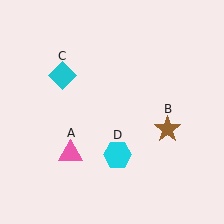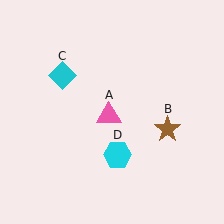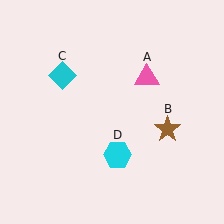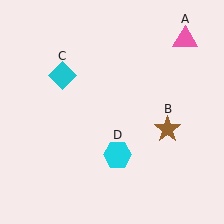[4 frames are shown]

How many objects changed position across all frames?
1 object changed position: pink triangle (object A).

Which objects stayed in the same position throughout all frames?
Brown star (object B) and cyan diamond (object C) and cyan hexagon (object D) remained stationary.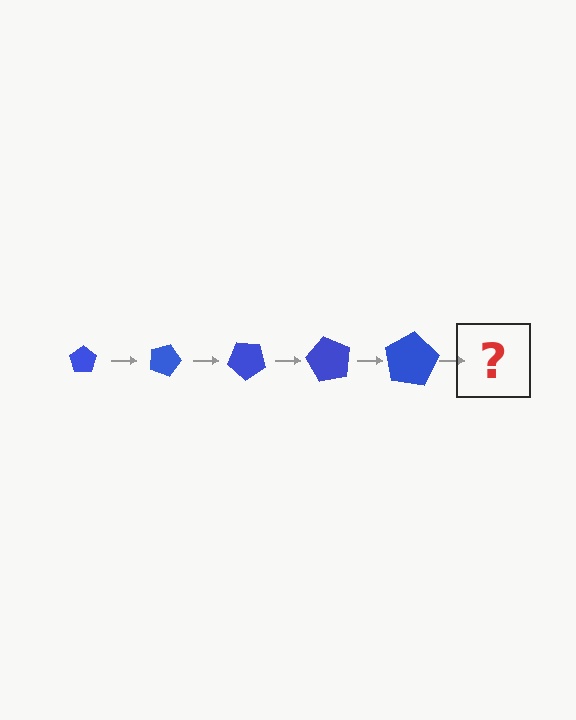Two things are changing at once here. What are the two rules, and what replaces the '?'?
The two rules are that the pentagon grows larger each step and it rotates 20 degrees each step. The '?' should be a pentagon, larger than the previous one and rotated 100 degrees from the start.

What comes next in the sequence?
The next element should be a pentagon, larger than the previous one and rotated 100 degrees from the start.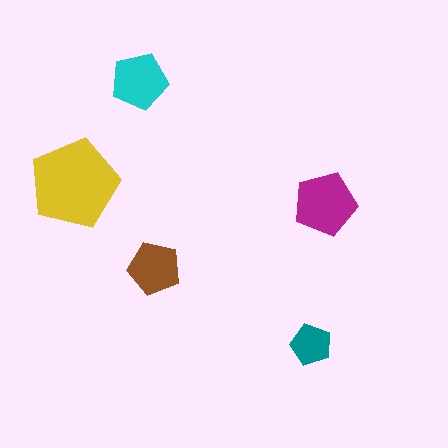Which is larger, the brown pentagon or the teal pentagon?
The brown one.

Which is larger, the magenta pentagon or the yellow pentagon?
The yellow one.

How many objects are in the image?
There are 5 objects in the image.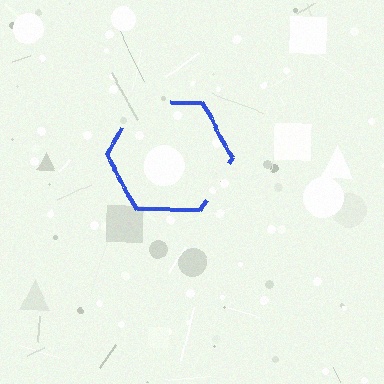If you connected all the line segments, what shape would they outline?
They would outline a hexagon.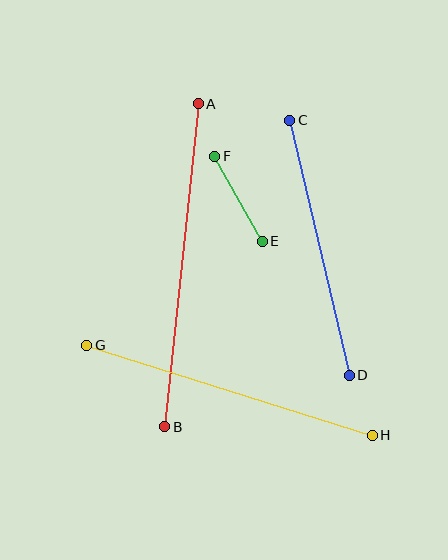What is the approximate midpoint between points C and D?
The midpoint is at approximately (320, 248) pixels.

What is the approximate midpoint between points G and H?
The midpoint is at approximately (230, 390) pixels.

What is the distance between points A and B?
The distance is approximately 325 pixels.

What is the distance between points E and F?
The distance is approximately 97 pixels.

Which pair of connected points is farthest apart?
Points A and B are farthest apart.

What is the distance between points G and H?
The distance is approximately 299 pixels.